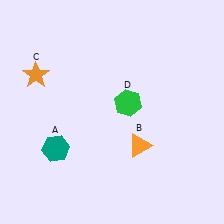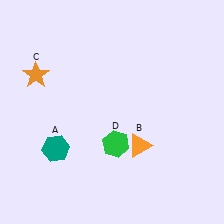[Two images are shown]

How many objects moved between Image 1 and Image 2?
1 object moved between the two images.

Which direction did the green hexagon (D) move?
The green hexagon (D) moved down.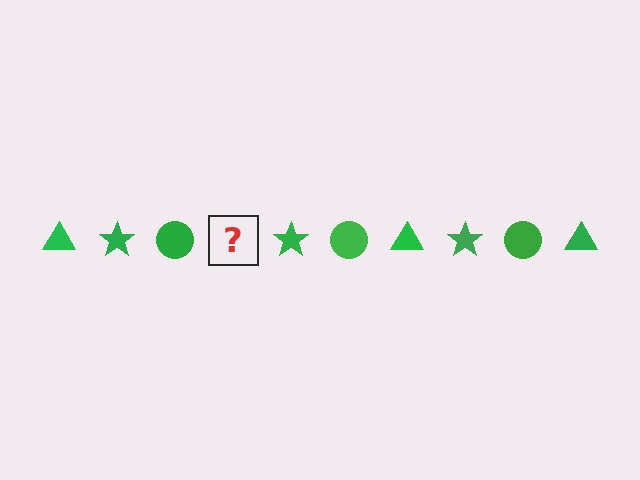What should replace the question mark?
The question mark should be replaced with a green triangle.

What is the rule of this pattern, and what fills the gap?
The rule is that the pattern cycles through triangle, star, circle shapes in green. The gap should be filled with a green triangle.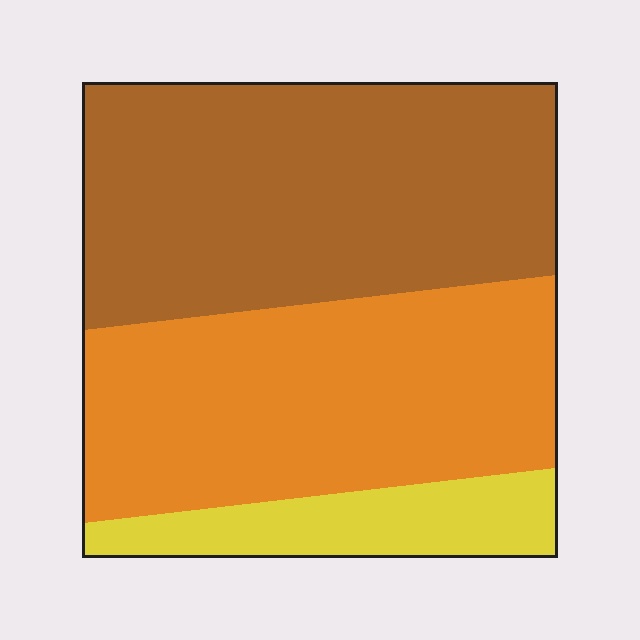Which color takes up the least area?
Yellow, at roughly 15%.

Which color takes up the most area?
Brown, at roughly 45%.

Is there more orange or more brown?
Brown.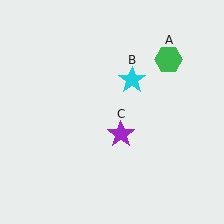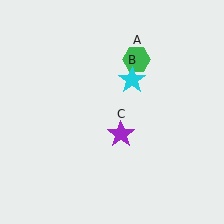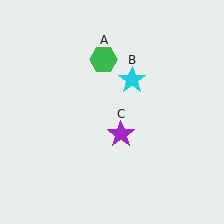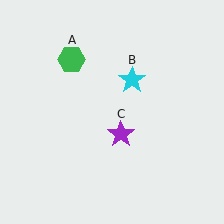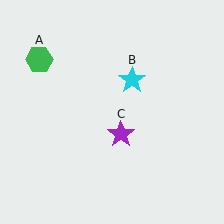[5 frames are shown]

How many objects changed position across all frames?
1 object changed position: green hexagon (object A).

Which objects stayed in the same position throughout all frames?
Cyan star (object B) and purple star (object C) remained stationary.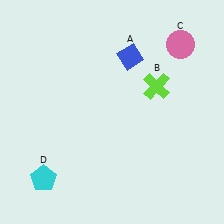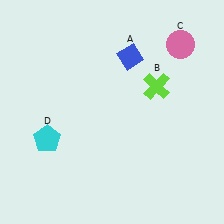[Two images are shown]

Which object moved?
The cyan pentagon (D) moved up.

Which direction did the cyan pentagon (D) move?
The cyan pentagon (D) moved up.